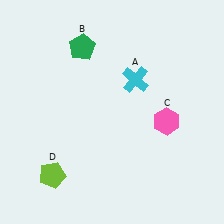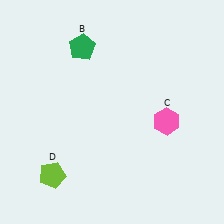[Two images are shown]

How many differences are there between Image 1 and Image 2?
There is 1 difference between the two images.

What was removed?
The cyan cross (A) was removed in Image 2.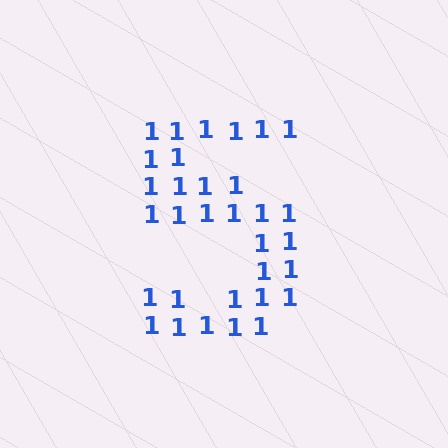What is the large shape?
The large shape is the digit 5.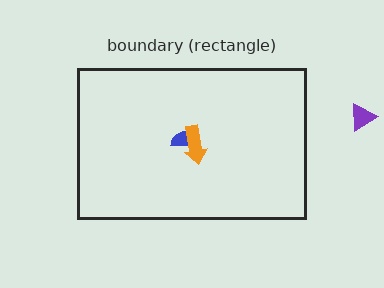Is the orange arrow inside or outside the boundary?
Inside.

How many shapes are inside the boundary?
2 inside, 1 outside.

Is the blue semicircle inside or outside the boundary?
Inside.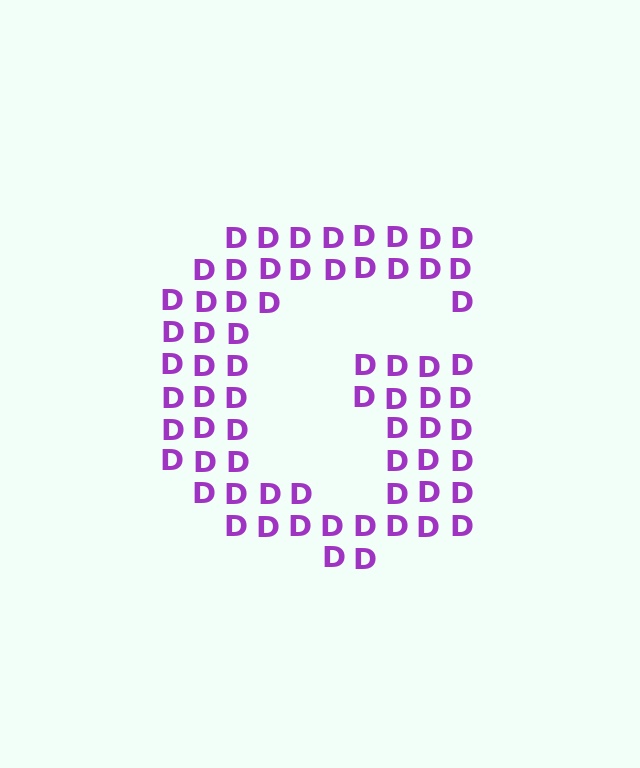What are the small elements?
The small elements are letter D's.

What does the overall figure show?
The overall figure shows the letter G.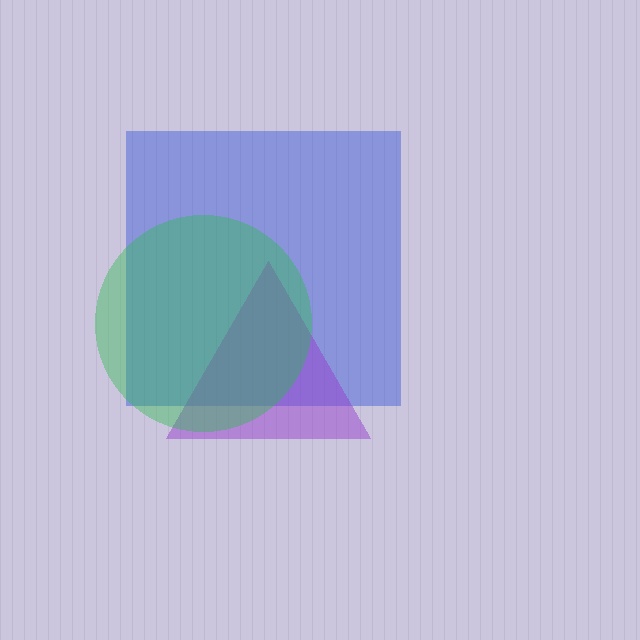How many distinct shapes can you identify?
There are 3 distinct shapes: a blue square, a purple triangle, a green circle.